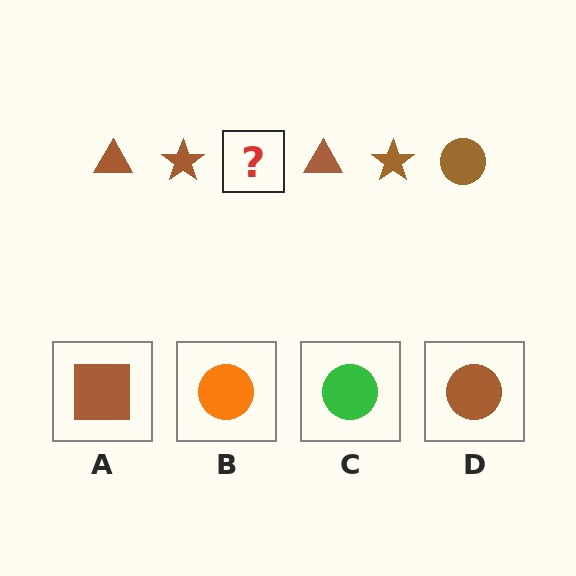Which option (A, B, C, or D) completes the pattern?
D.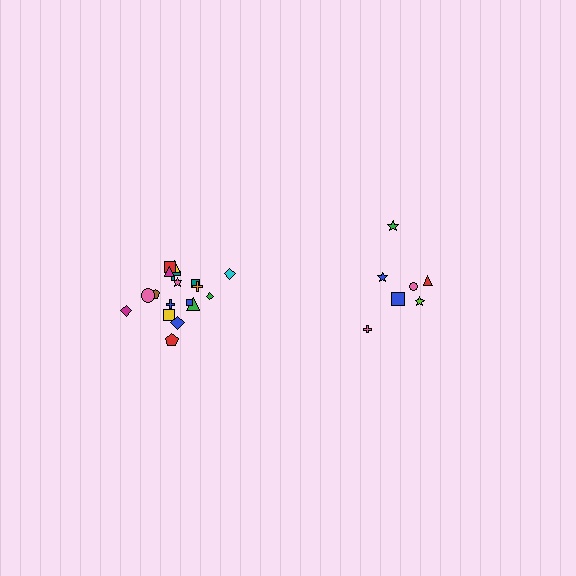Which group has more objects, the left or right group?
The left group.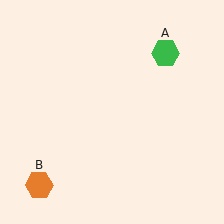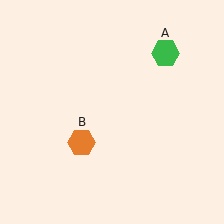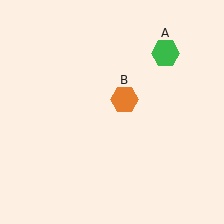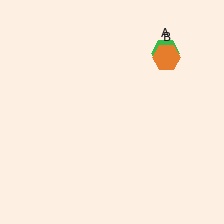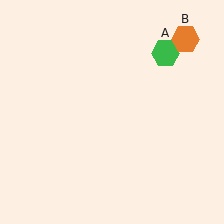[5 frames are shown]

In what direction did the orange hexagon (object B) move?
The orange hexagon (object B) moved up and to the right.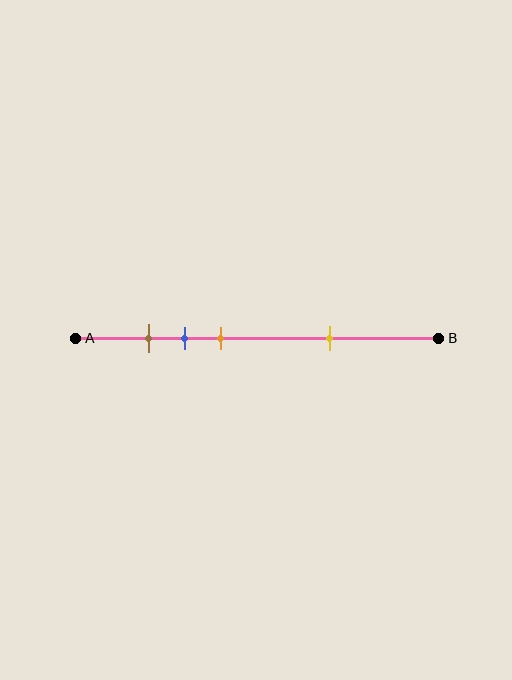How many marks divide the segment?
There are 4 marks dividing the segment.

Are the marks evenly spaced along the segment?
No, the marks are not evenly spaced.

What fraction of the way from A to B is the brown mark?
The brown mark is approximately 20% (0.2) of the way from A to B.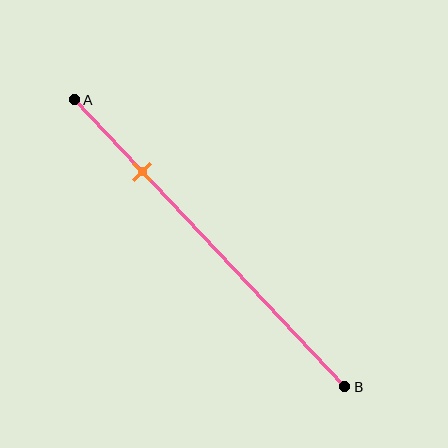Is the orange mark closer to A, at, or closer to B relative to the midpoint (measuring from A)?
The orange mark is closer to point A than the midpoint of segment AB.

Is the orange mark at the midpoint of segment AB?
No, the mark is at about 25% from A, not at the 50% midpoint.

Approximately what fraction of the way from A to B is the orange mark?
The orange mark is approximately 25% of the way from A to B.